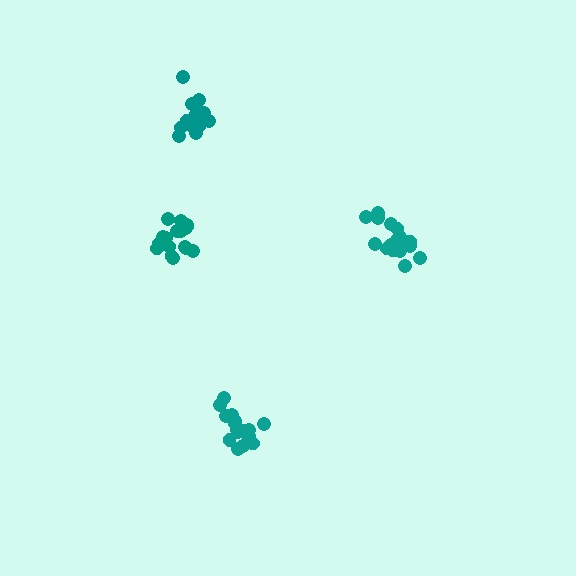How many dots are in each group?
Group 1: 19 dots, Group 2: 16 dots, Group 3: 20 dots, Group 4: 17 dots (72 total).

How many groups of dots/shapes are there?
There are 4 groups.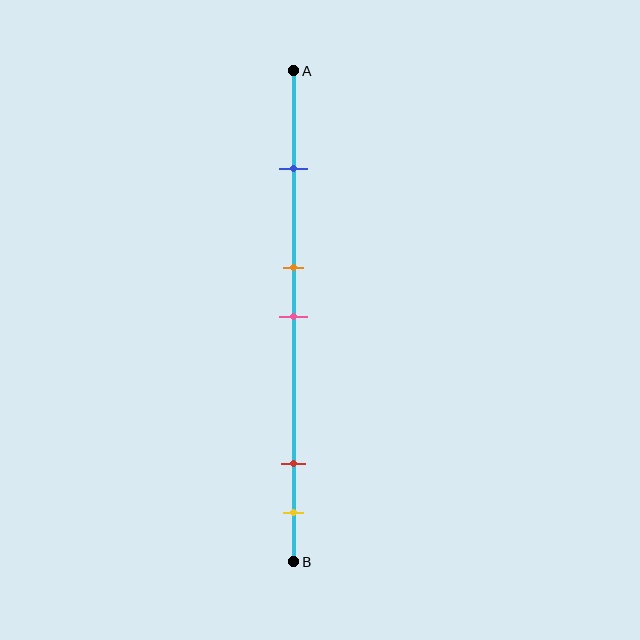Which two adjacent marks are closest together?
The orange and pink marks are the closest adjacent pair.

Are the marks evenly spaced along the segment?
No, the marks are not evenly spaced.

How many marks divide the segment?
There are 5 marks dividing the segment.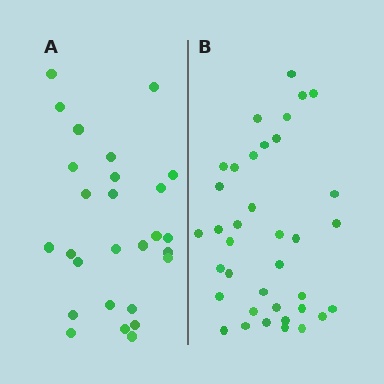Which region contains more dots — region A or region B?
Region B (the right region) has more dots.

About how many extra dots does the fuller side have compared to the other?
Region B has roughly 10 or so more dots than region A.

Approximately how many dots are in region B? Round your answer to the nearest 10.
About 40 dots. (The exact count is 37, which rounds to 40.)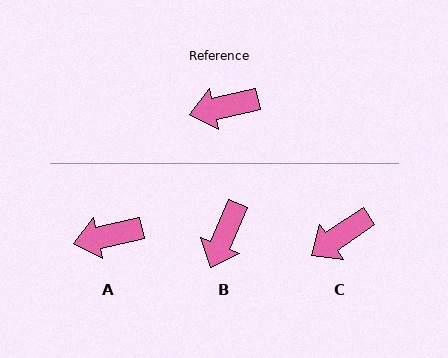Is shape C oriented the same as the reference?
No, it is off by about 22 degrees.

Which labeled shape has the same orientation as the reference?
A.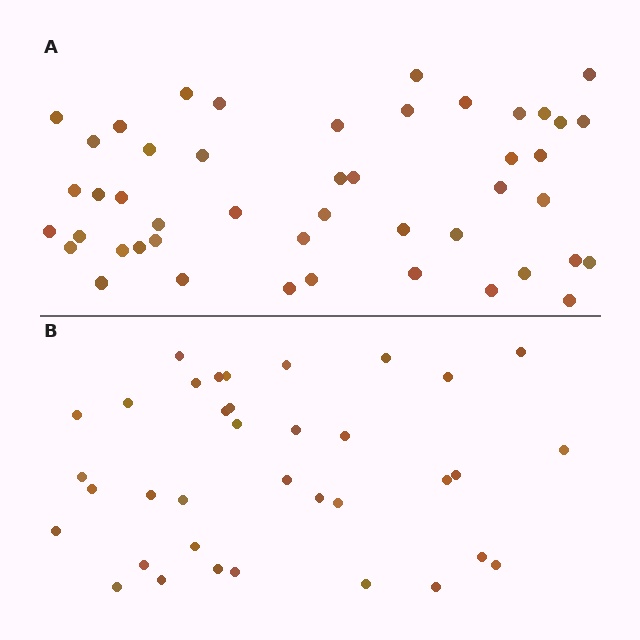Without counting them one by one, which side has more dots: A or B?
Region A (the top region) has more dots.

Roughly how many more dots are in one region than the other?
Region A has roughly 12 or so more dots than region B.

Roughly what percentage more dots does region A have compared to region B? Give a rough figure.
About 30% more.